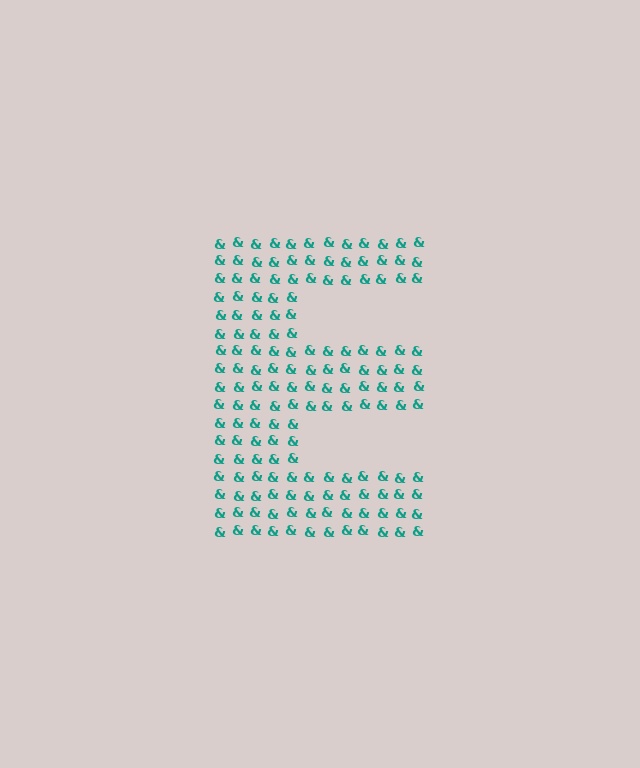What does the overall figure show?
The overall figure shows the letter E.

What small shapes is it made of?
It is made of small ampersands.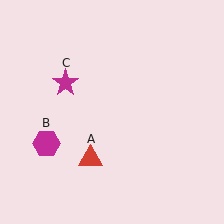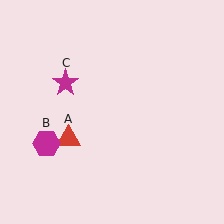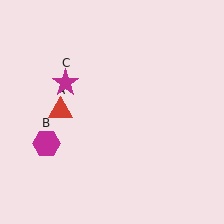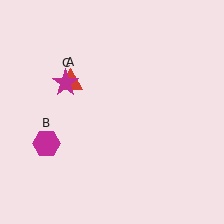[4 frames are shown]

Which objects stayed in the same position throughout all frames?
Magenta hexagon (object B) and magenta star (object C) remained stationary.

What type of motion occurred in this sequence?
The red triangle (object A) rotated clockwise around the center of the scene.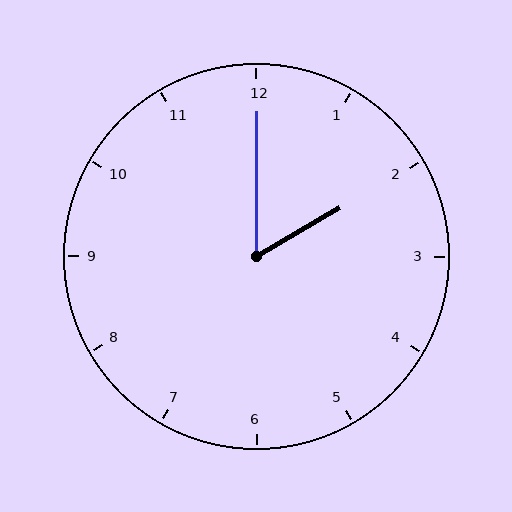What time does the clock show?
2:00.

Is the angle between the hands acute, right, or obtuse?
It is acute.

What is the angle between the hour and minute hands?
Approximately 60 degrees.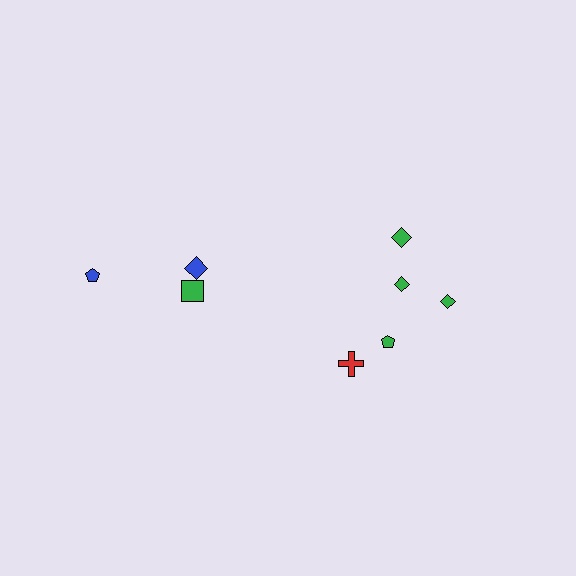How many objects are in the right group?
There are 5 objects.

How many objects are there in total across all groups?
There are 8 objects.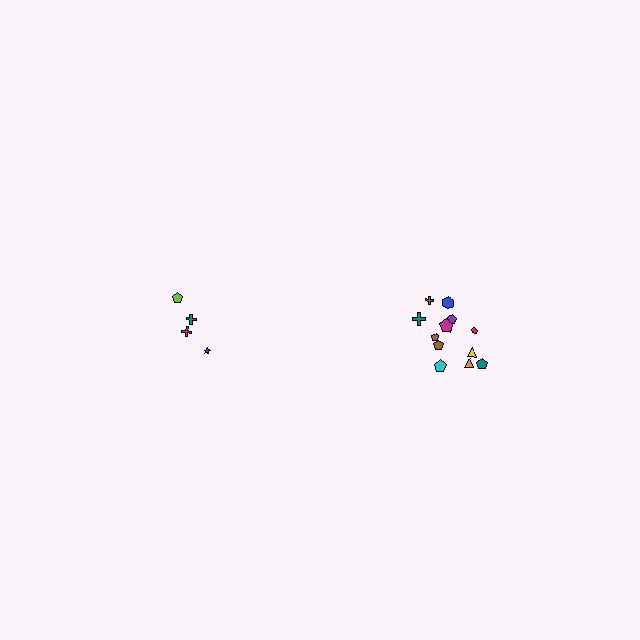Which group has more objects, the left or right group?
The right group.